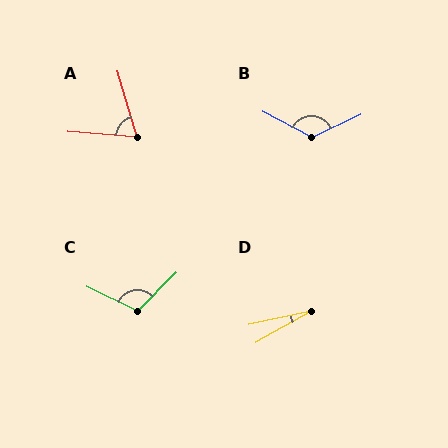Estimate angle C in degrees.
Approximately 109 degrees.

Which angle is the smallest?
D, at approximately 17 degrees.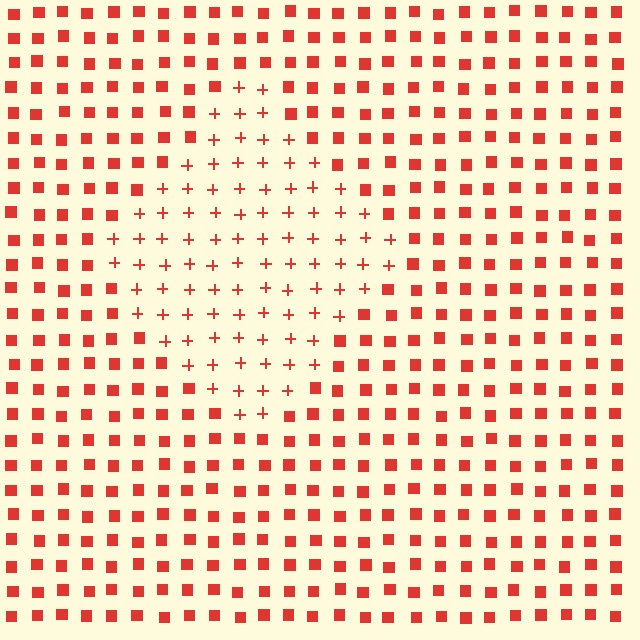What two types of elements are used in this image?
The image uses plus signs inside the diamond region and squares outside it.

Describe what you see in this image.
The image is filled with small red elements arranged in a uniform grid. A diamond-shaped region contains plus signs, while the surrounding area contains squares. The boundary is defined purely by the change in element shape.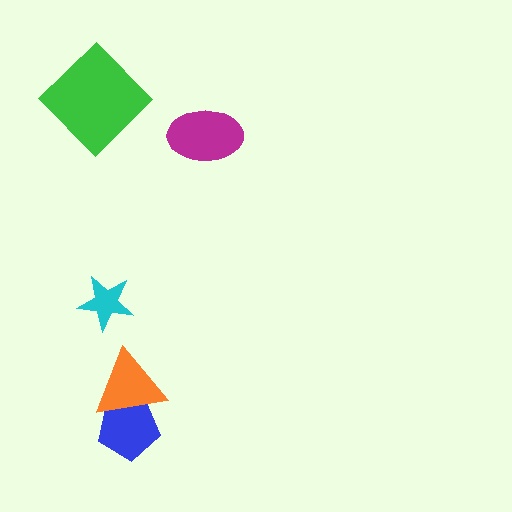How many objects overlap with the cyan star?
0 objects overlap with the cyan star.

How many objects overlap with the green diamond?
0 objects overlap with the green diamond.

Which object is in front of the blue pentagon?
The orange triangle is in front of the blue pentagon.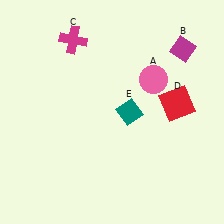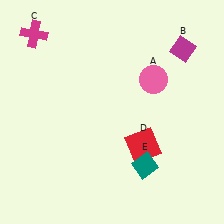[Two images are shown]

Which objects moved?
The objects that moved are: the magenta cross (C), the red square (D), the teal diamond (E).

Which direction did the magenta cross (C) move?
The magenta cross (C) moved left.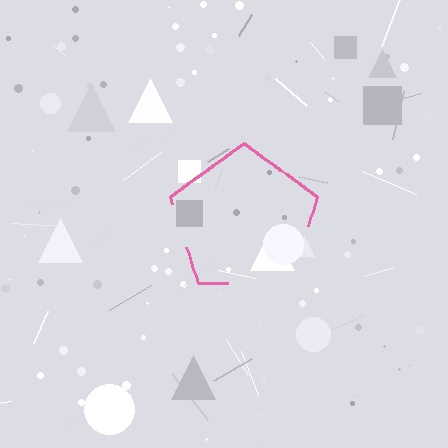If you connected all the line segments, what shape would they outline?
They would outline a pentagon.